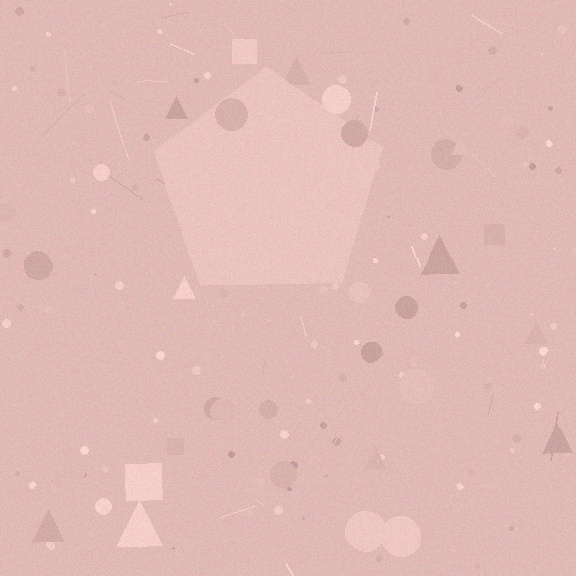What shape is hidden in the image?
A pentagon is hidden in the image.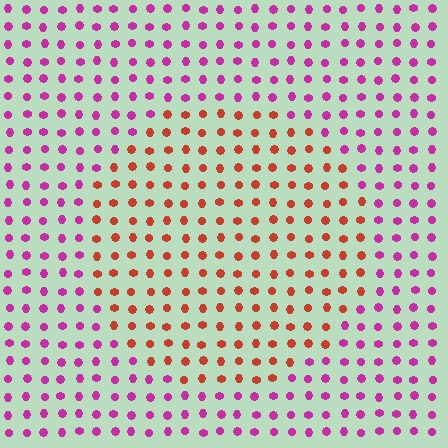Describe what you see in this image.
The image is filled with small magenta elements in a uniform arrangement. A circle-shaped region is visible where the elements are tinted to a slightly different hue, forming a subtle color boundary.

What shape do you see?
I see a circle.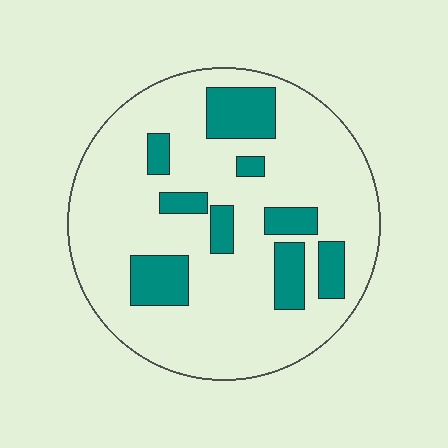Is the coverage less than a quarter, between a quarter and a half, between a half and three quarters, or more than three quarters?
Less than a quarter.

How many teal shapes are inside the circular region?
9.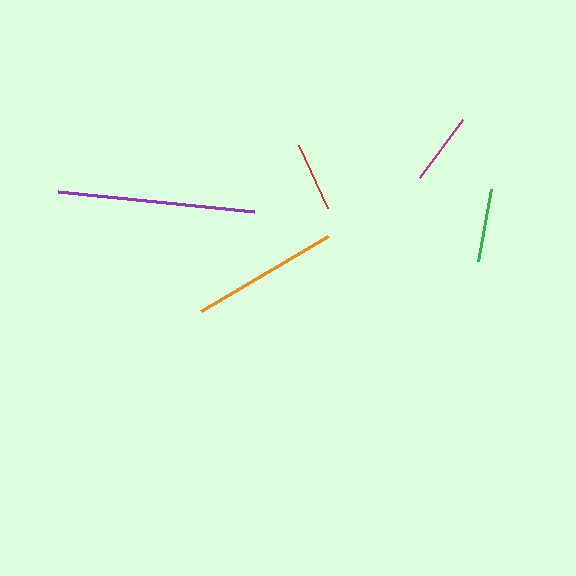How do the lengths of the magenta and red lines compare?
The magenta and red lines are approximately the same length.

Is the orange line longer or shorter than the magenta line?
The orange line is longer than the magenta line.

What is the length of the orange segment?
The orange segment is approximately 147 pixels long.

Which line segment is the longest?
The purple line is the longest at approximately 197 pixels.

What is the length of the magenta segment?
The magenta segment is approximately 72 pixels long.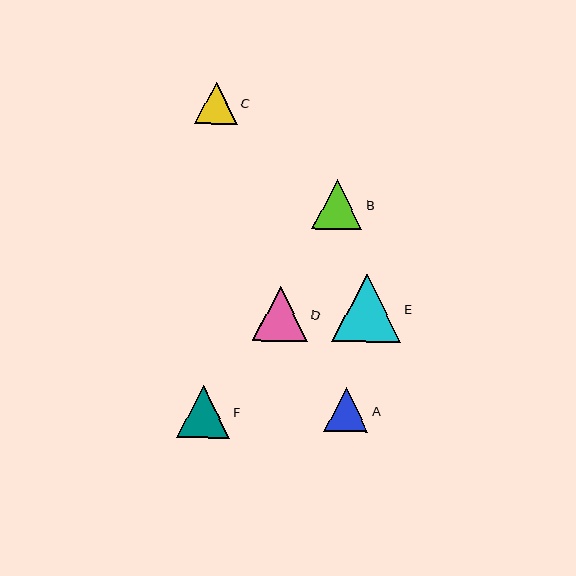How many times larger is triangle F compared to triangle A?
Triangle F is approximately 1.2 times the size of triangle A.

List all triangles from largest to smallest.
From largest to smallest: E, D, F, B, A, C.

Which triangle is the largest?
Triangle E is the largest with a size of approximately 68 pixels.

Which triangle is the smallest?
Triangle C is the smallest with a size of approximately 43 pixels.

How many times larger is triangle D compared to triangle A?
Triangle D is approximately 1.2 times the size of triangle A.